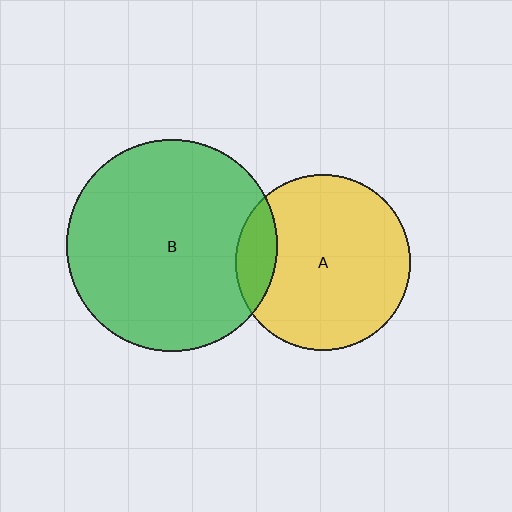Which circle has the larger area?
Circle B (green).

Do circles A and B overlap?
Yes.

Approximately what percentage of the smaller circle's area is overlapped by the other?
Approximately 15%.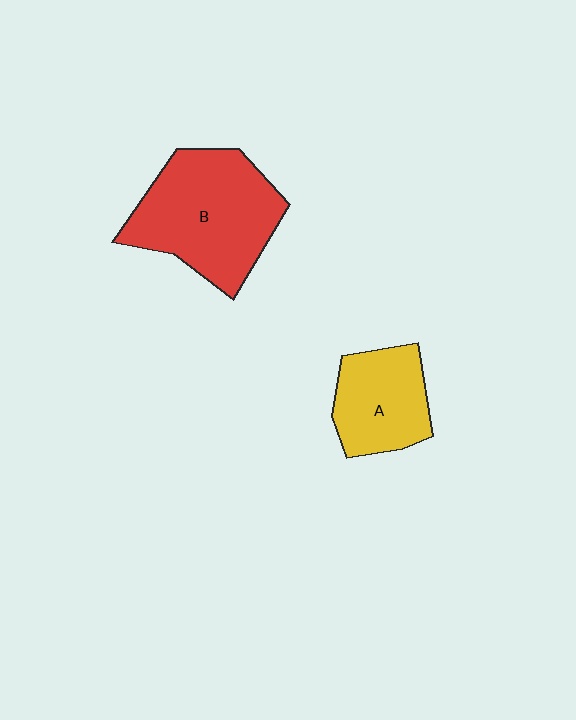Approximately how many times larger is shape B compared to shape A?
Approximately 1.7 times.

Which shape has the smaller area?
Shape A (yellow).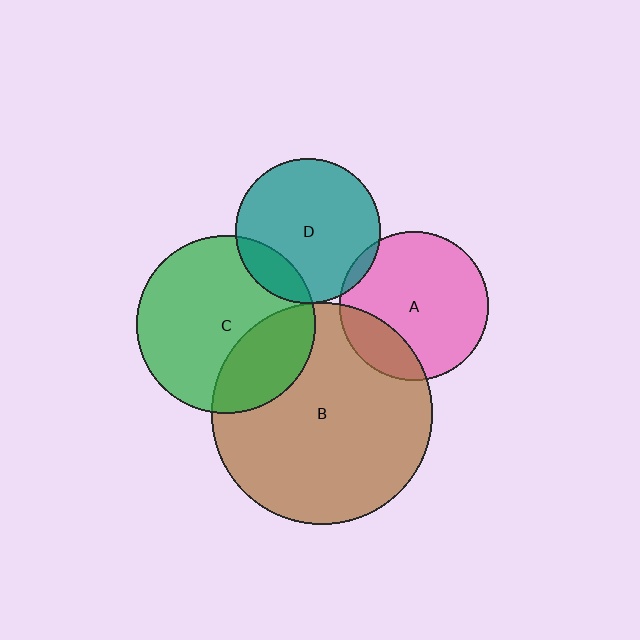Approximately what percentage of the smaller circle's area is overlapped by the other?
Approximately 15%.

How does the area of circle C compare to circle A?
Approximately 1.4 times.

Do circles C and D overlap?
Yes.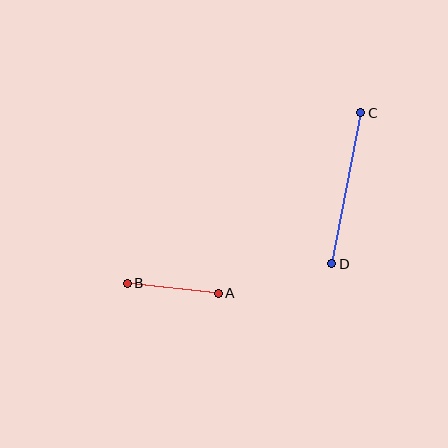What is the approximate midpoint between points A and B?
The midpoint is at approximately (173, 288) pixels.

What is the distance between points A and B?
The distance is approximately 92 pixels.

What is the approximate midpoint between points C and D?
The midpoint is at approximately (346, 188) pixels.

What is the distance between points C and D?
The distance is approximately 154 pixels.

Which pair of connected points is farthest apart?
Points C and D are farthest apart.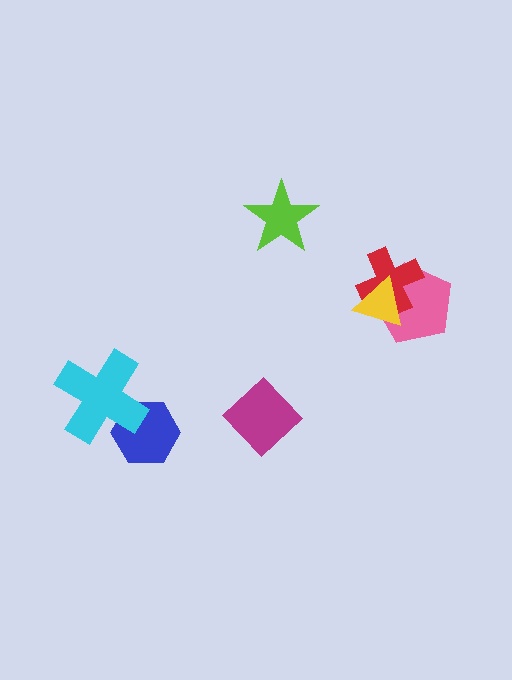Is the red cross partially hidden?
Yes, it is partially covered by another shape.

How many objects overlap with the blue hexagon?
1 object overlaps with the blue hexagon.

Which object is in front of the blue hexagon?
The cyan cross is in front of the blue hexagon.